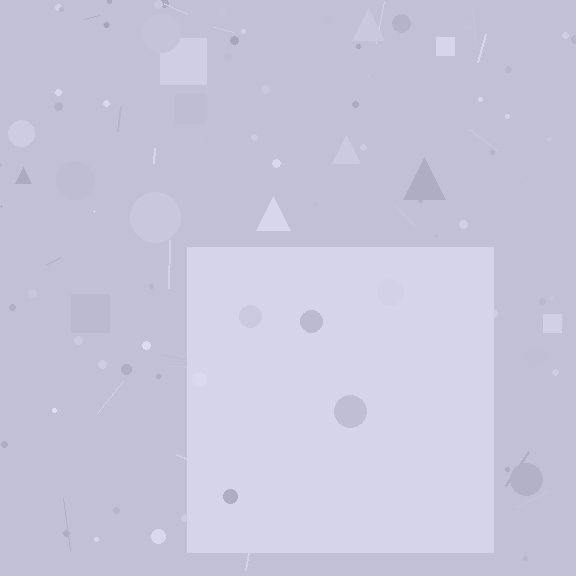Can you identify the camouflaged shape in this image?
The camouflaged shape is a square.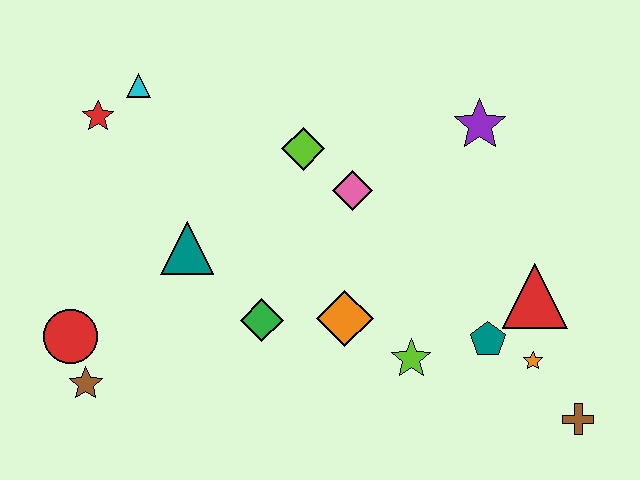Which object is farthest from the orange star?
The red star is farthest from the orange star.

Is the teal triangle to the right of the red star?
Yes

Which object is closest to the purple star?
The pink diamond is closest to the purple star.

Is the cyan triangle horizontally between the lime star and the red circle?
Yes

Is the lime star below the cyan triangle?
Yes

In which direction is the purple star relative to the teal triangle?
The purple star is to the right of the teal triangle.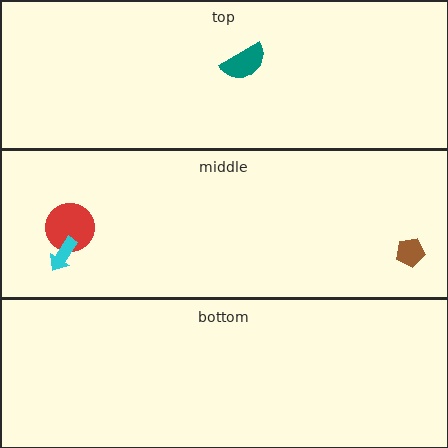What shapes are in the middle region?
The red circle, the brown pentagon, the cyan arrow.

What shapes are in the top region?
The teal semicircle.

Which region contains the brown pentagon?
The middle region.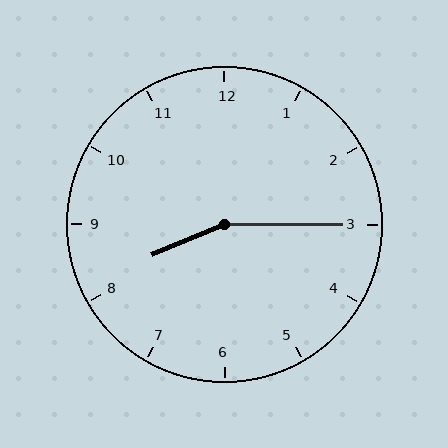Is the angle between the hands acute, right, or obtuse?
It is obtuse.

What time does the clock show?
8:15.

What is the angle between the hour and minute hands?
Approximately 158 degrees.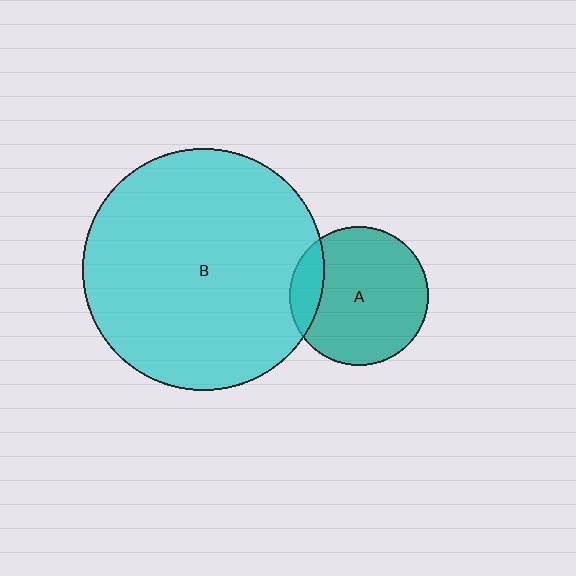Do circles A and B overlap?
Yes.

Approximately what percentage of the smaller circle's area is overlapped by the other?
Approximately 15%.